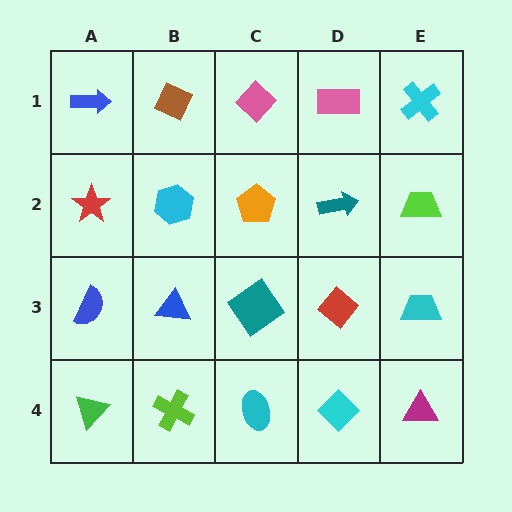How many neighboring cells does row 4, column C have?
3.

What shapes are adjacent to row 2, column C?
A pink diamond (row 1, column C), a teal diamond (row 3, column C), a cyan hexagon (row 2, column B), a teal arrow (row 2, column D).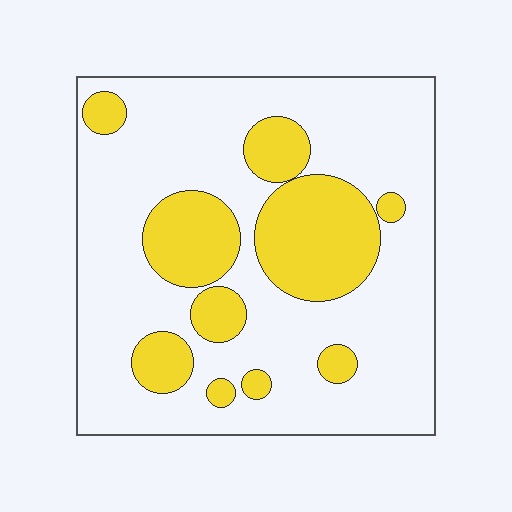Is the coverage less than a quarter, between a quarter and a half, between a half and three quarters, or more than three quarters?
Between a quarter and a half.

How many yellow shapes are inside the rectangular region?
10.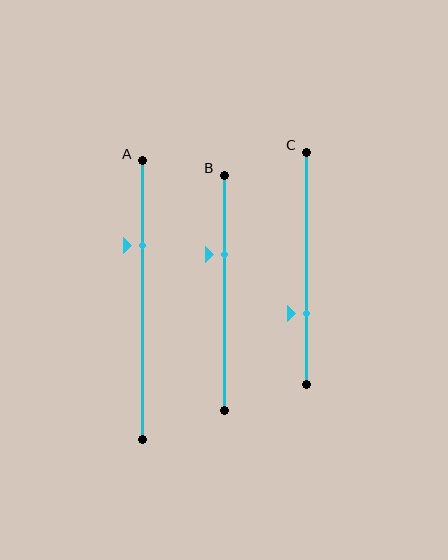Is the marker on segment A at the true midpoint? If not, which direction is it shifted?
No, the marker on segment A is shifted upward by about 20% of the segment length.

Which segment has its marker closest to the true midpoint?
Segment B has its marker closest to the true midpoint.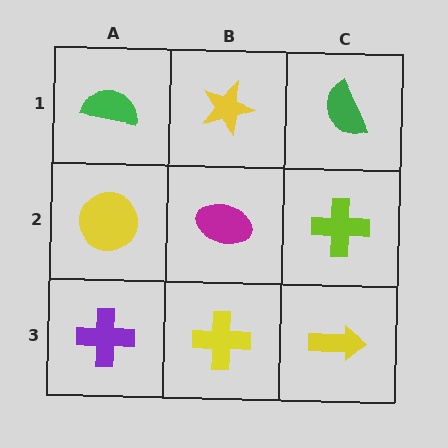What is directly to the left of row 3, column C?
A yellow cross.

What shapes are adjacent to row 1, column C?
A lime cross (row 2, column C), a yellow star (row 1, column B).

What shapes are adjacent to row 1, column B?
A magenta ellipse (row 2, column B), a green semicircle (row 1, column A), a green semicircle (row 1, column C).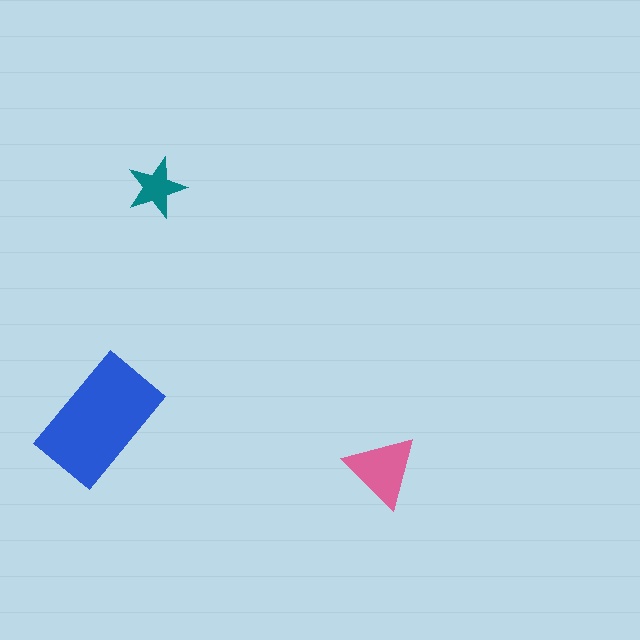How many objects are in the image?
There are 3 objects in the image.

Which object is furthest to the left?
The blue rectangle is leftmost.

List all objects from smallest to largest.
The teal star, the pink triangle, the blue rectangle.